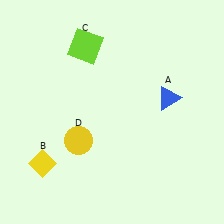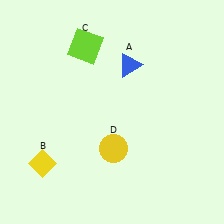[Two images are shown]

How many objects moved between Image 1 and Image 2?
2 objects moved between the two images.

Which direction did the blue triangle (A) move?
The blue triangle (A) moved left.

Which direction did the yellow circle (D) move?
The yellow circle (D) moved right.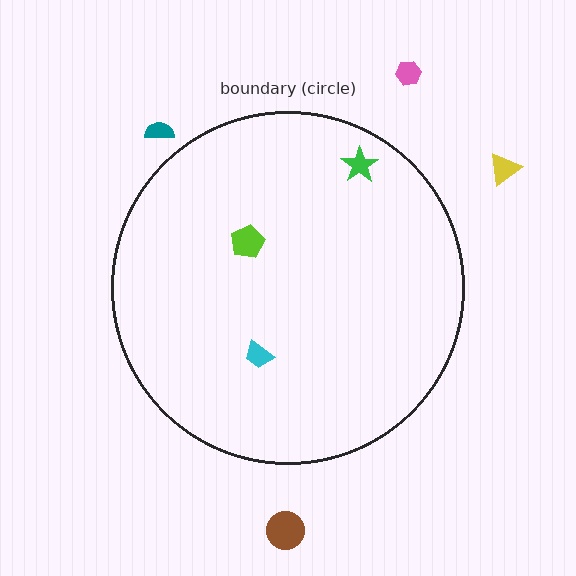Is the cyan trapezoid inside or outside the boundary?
Inside.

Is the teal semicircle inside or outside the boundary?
Outside.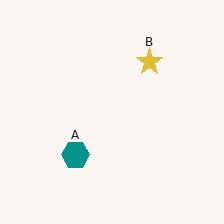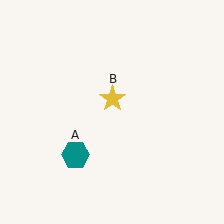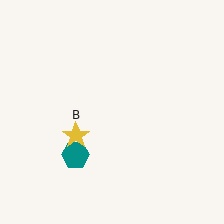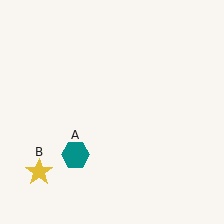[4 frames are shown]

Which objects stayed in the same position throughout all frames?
Teal hexagon (object A) remained stationary.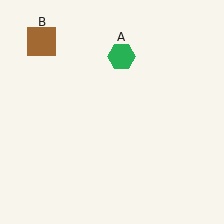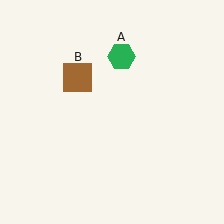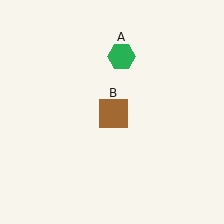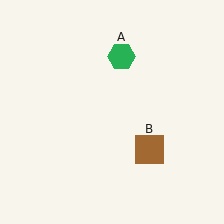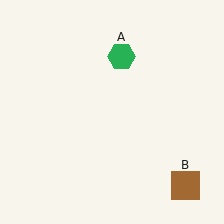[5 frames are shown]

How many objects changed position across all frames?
1 object changed position: brown square (object B).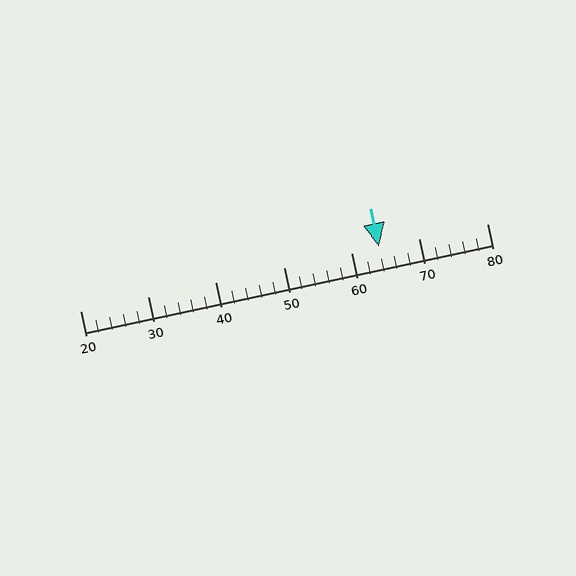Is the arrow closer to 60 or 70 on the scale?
The arrow is closer to 60.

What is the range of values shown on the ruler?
The ruler shows values from 20 to 80.